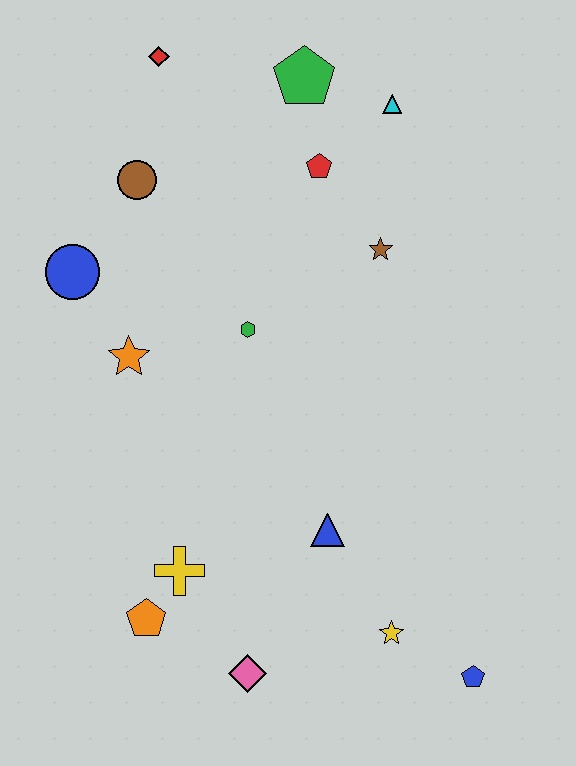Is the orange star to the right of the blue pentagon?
No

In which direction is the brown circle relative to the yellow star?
The brown circle is above the yellow star.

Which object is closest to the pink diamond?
The orange pentagon is closest to the pink diamond.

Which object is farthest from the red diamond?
The blue pentagon is farthest from the red diamond.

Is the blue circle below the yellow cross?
No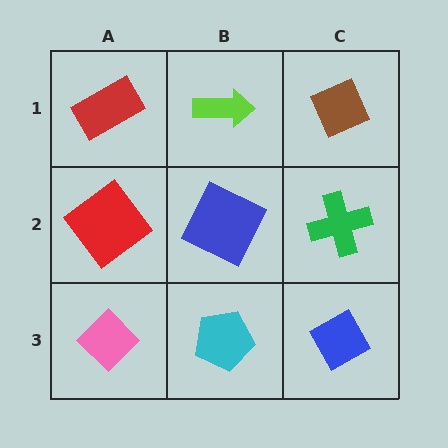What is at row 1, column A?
A red rectangle.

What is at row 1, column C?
A brown diamond.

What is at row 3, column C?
A blue diamond.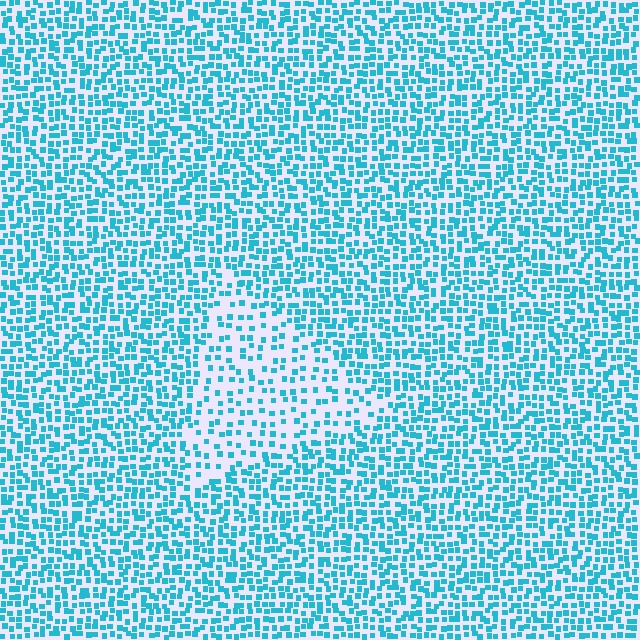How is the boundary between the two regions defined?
The boundary is defined by a change in element density (approximately 1.9x ratio). All elements are the same color, size, and shape.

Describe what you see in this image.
The image contains small cyan elements arranged at two different densities. A triangle-shaped region is visible where the elements are less densely packed than the surrounding area.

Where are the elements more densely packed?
The elements are more densely packed outside the triangle boundary.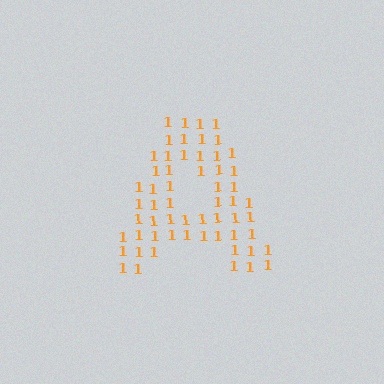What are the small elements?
The small elements are digit 1's.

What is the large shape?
The large shape is the letter A.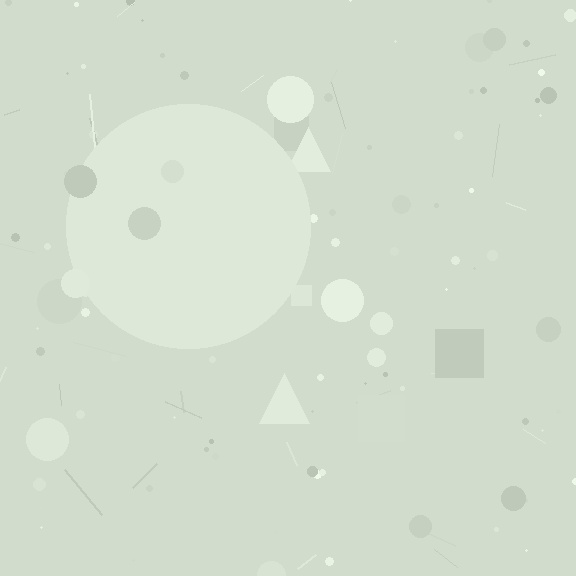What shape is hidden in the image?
A circle is hidden in the image.